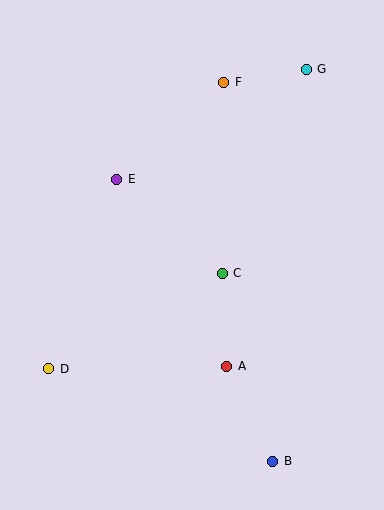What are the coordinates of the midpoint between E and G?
The midpoint between E and G is at (211, 124).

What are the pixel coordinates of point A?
Point A is at (227, 366).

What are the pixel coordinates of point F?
Point F is at (224, 82).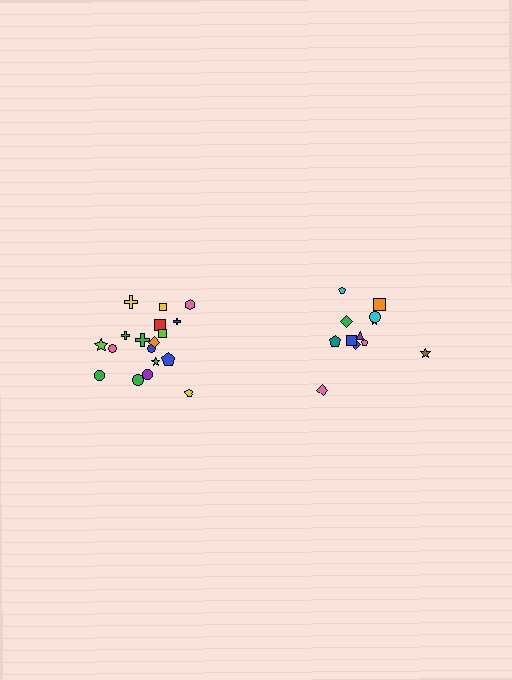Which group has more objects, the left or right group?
The left group.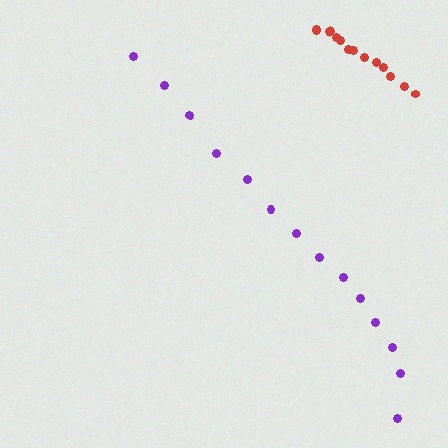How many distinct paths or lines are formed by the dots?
There are 2 distinct paths.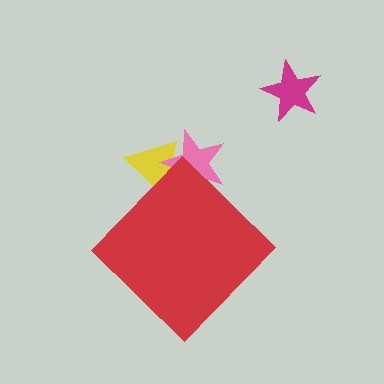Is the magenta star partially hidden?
No, the magenta star is fully visible.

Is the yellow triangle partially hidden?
Yes, the yellow triangle is partially hidden behind the red diamond.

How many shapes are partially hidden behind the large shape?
2 shapes are partially hidden.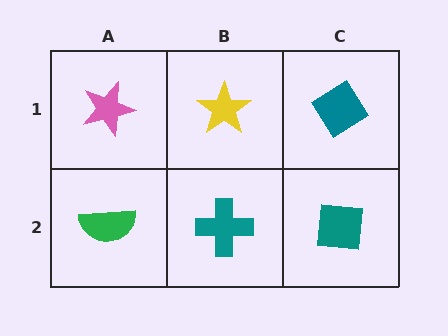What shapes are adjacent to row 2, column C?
A teal diamond (row 1, column C), a teal cross (row 2, column B).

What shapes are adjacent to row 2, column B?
A yellow star (row 1, column B), a green semicircle (row 2, column A), a teal square (row 2, column C).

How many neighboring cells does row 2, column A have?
2.